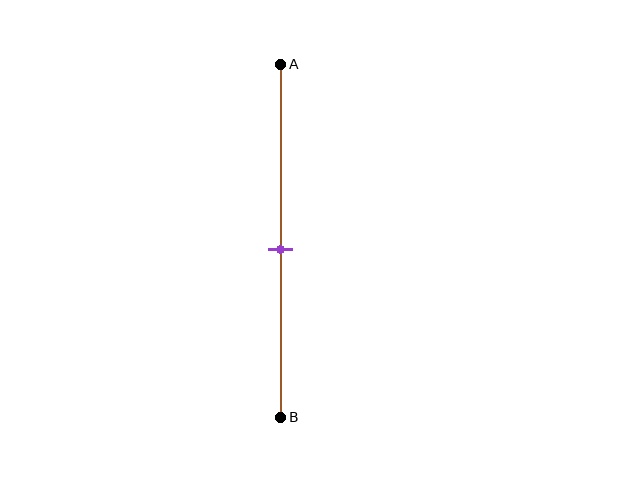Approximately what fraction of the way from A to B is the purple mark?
The purple mark is approximately 55% of the way from A to B.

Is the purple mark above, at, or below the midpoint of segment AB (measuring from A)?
The purple mark is approximately at the midpoint of segment AB.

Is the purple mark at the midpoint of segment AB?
Yes, the mark is approximately at the midpoint.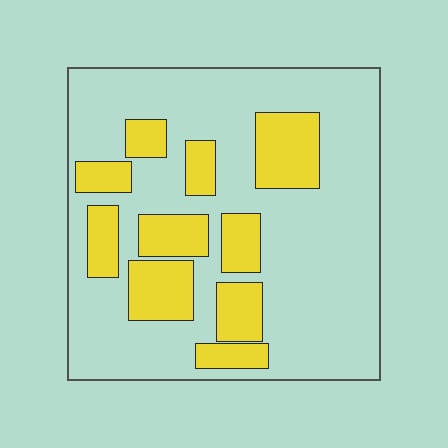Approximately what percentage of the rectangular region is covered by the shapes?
Approximately 25%.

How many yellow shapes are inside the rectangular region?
10.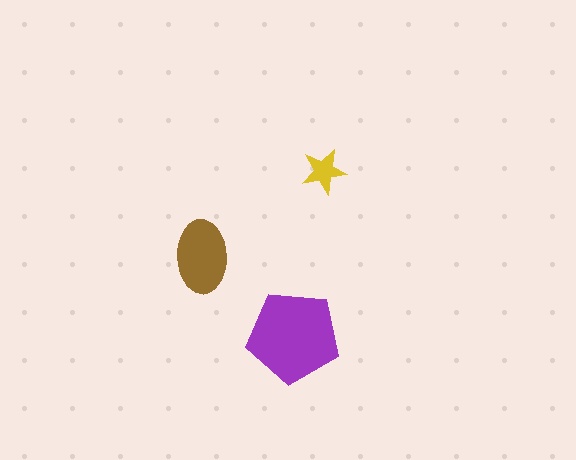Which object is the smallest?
The yellow star.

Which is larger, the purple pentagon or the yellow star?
The purple pentagon.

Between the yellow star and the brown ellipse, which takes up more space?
The brown ellipse.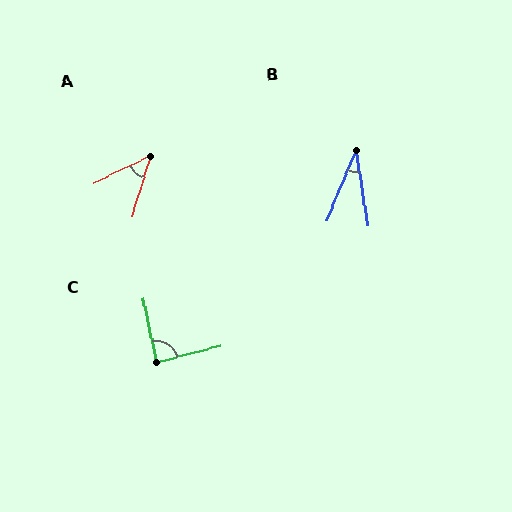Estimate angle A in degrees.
Approximately 47 degrees.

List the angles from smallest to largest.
B (31°), A (47°), C (88°).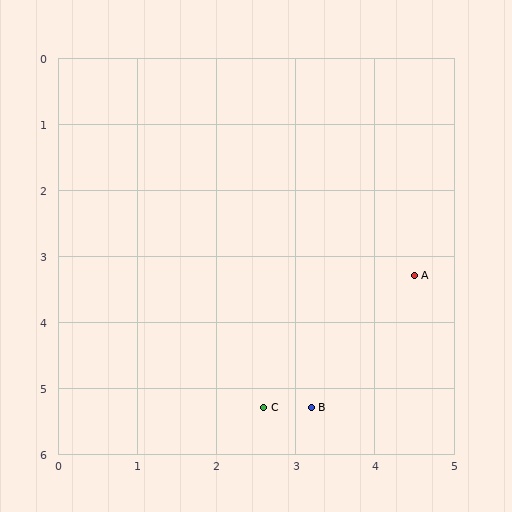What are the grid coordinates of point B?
Point B is at approximately (3.2, 5.3).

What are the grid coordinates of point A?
Point A is at approximately (4.5, 3.3).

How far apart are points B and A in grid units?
Points B and A are about 2.4 grid units apart.